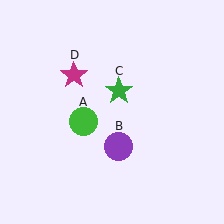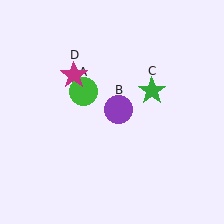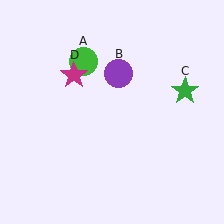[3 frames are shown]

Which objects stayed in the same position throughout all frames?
Magenta star (object D) remained stationary.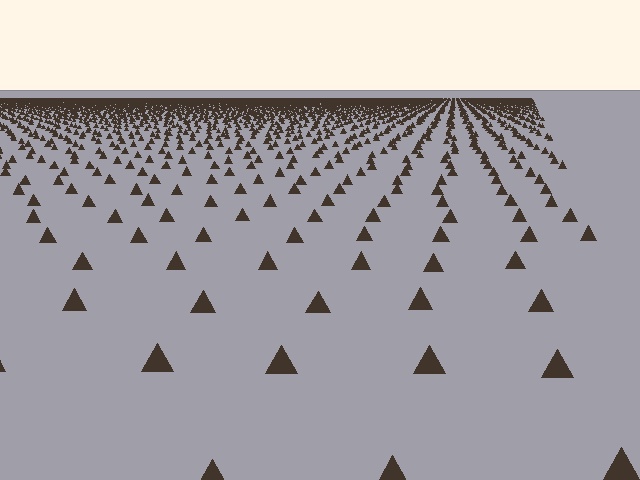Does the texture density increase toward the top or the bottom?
Density increases toward the top.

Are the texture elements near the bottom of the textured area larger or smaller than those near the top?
Larger. Near the bottom, elements are closer to the viewer and appear at a bigger on-screen size.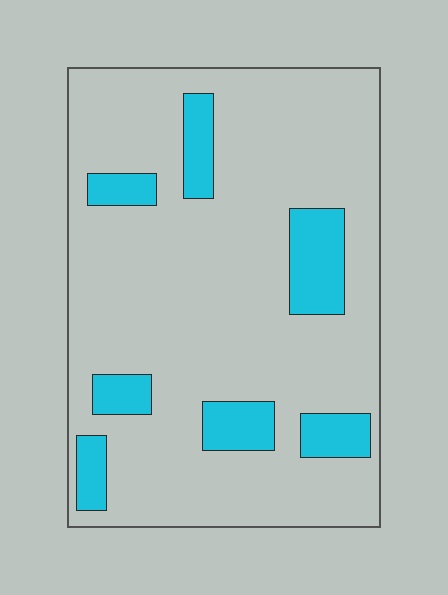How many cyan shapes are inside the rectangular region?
7.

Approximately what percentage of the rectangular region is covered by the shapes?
Approximately 15%.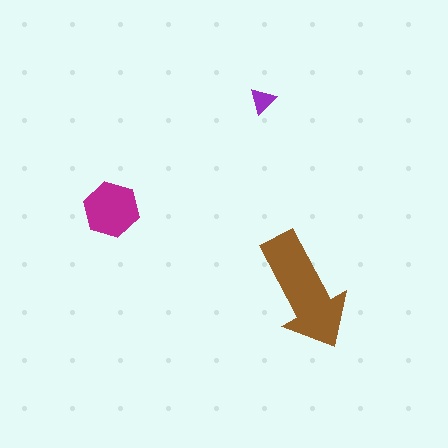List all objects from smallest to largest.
The purple triangle, the magenta hexagon, the brown arrow.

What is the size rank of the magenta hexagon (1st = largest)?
2nd.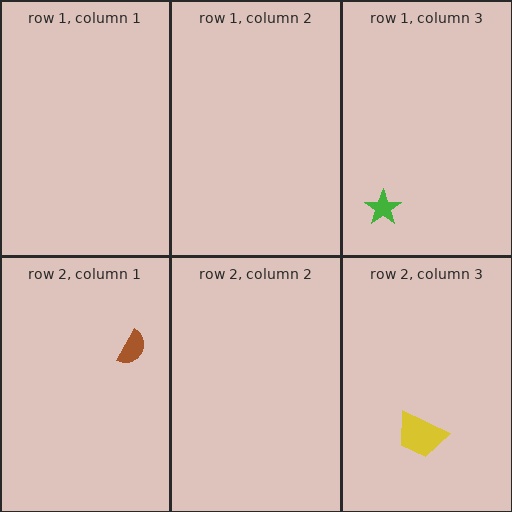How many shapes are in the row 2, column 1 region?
1.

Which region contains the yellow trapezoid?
The row 2, column 3 region.